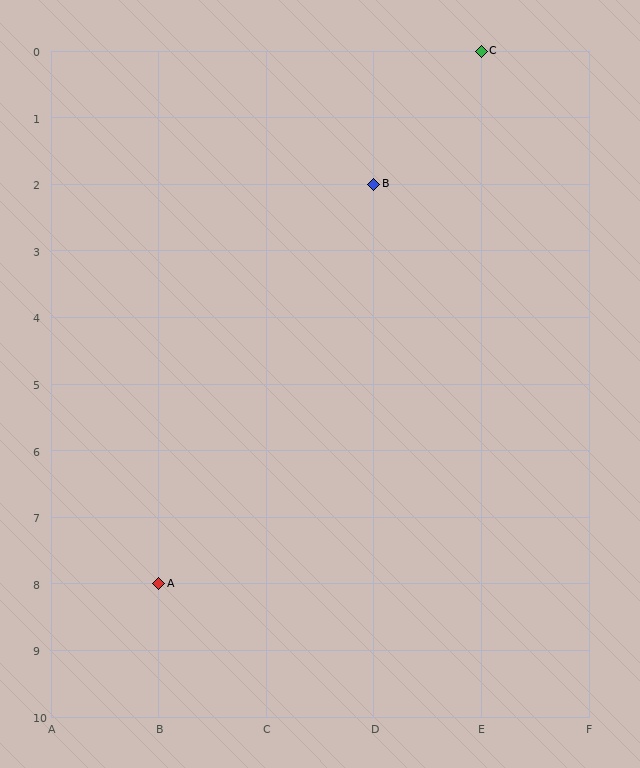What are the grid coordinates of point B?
Point B is at grid coordinates (D, 2).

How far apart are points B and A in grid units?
Points B and A are 2 columns and 6 rows apart (about 6.3 grid units diagonally).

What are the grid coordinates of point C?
Point C is at grid coordinates (E, 0).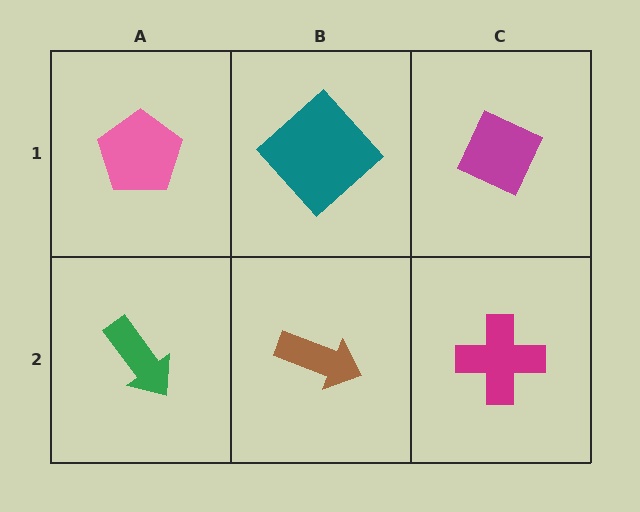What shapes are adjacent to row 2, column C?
A magenta diamond (row 1, column C), a brown arrow (row 2, column B).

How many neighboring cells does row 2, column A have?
2.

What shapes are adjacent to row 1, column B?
A brown arrow (row 2, column B), a pink pentagon (row 1, column A), a magenta diamond (row 1, column C).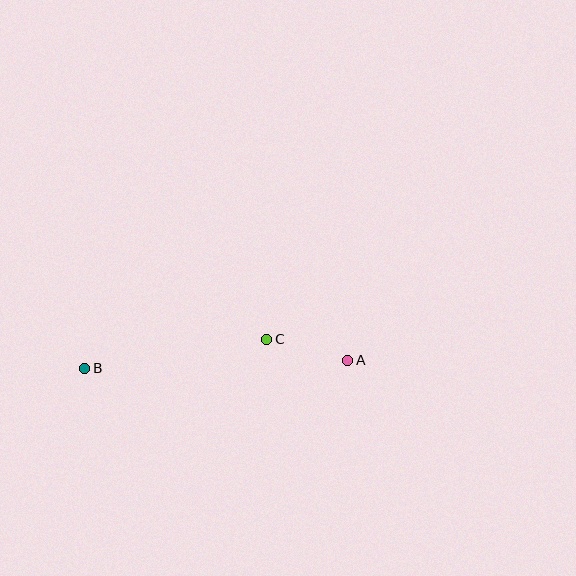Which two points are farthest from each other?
Points A and B are farthest from each other.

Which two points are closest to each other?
Points A and C are closest to each other.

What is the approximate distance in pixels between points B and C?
The distance between B and C is approximately 184 pixels.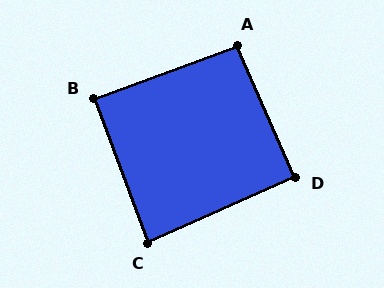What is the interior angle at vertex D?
Approximately 90 degrees (approximately right).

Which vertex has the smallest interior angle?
C, at approximately 86 degrees.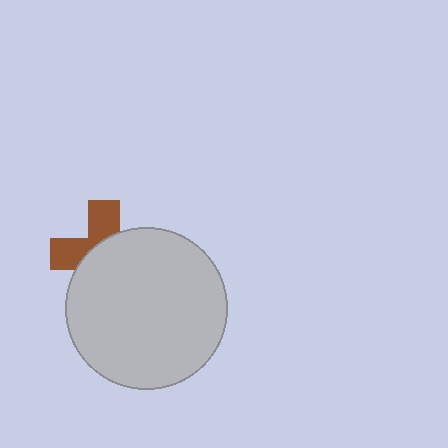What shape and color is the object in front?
The object in front is a light gray circle.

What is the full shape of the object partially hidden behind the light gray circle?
The partially hidden object is a brown cross.